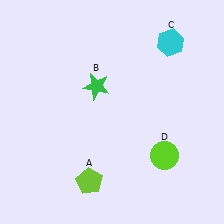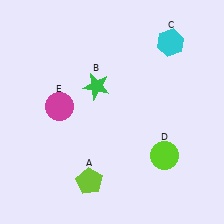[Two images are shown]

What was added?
A magenta circle (E) was added in Image 2.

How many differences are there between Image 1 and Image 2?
There is 1 difference between the two images.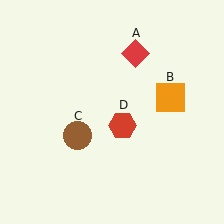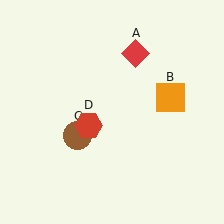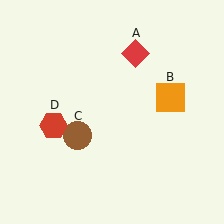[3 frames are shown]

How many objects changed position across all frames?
1 object changed position: red hexagon (object D).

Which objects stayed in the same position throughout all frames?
Red diamond (object A) and orange square (object B) and brown circle (object C) remained stationary.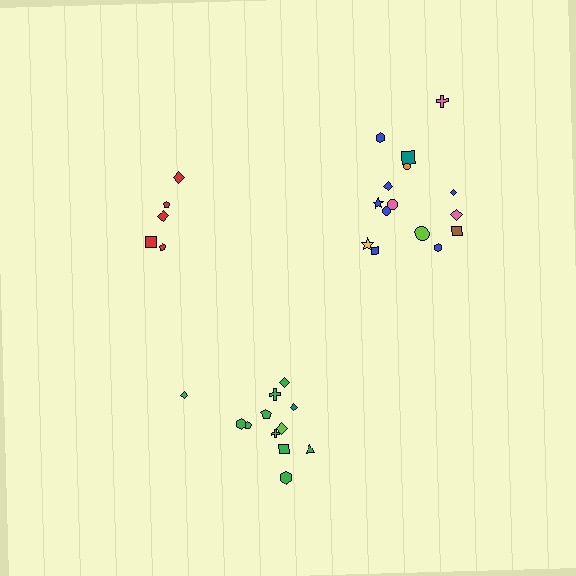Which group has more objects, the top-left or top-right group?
The top-right group.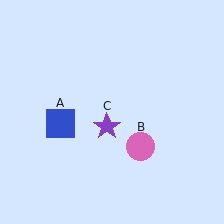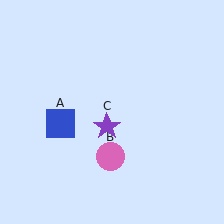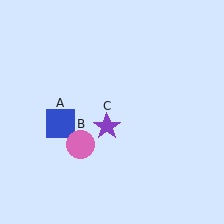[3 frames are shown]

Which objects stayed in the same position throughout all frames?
Blue square (object A) and purple star (object C) remained stationary.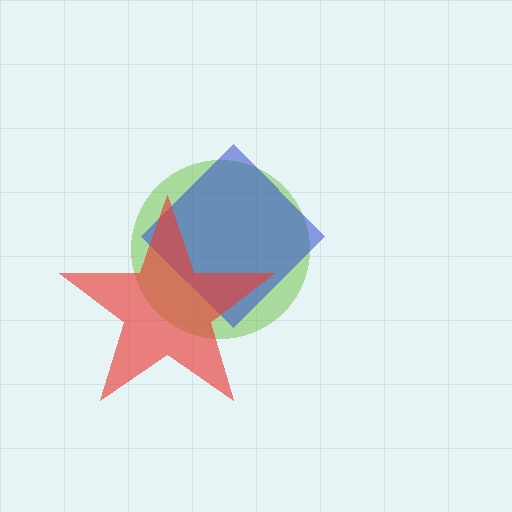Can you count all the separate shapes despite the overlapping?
Yes, there are 3 separate shapes.